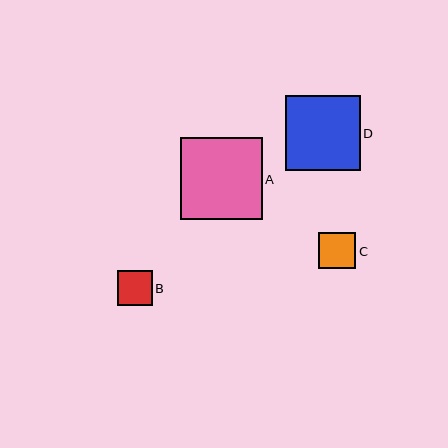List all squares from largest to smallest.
From largest to smallest: A, D, C, B.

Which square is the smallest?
Square B is the smallest with a size of approximately 35 pixels.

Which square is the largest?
Square A is the largest with a size of approximately 82 pixels.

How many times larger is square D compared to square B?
Square D is approximately 2.1 times the size of square B.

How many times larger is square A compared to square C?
Square A is approximately 2.2 times the size of square C.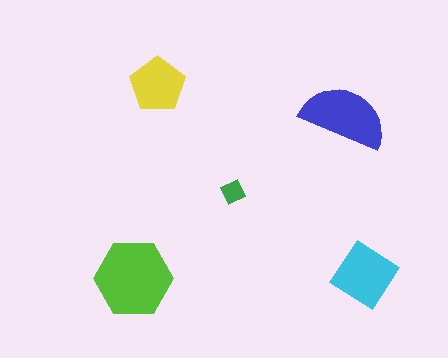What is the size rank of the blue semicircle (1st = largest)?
2nd.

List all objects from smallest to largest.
The green diamond, the yellow pentagon, the cyan diamond, the blue semicircle, the lime hexagon.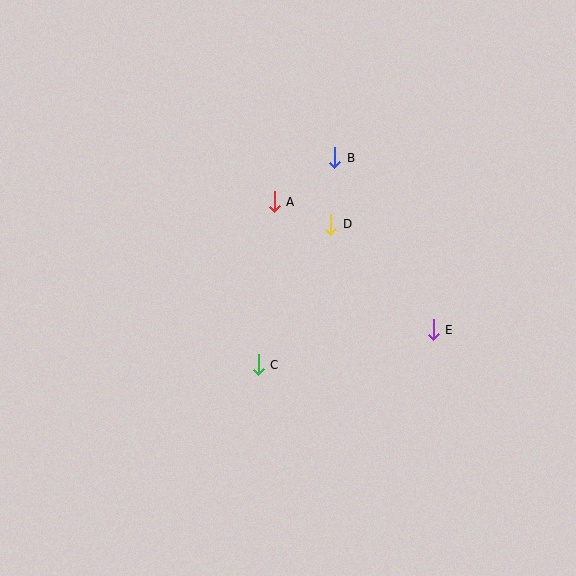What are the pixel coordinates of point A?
Point A is at (274, 202).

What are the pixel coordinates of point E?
Point E is at (433, 330).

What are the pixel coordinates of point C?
Point C is at (258, 365).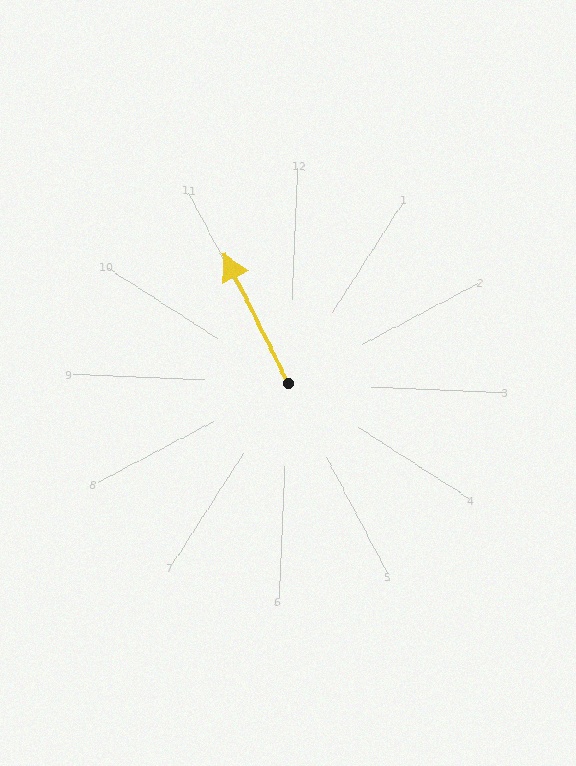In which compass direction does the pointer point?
Northwest.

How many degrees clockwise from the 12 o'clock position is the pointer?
Approximately 331 degrees.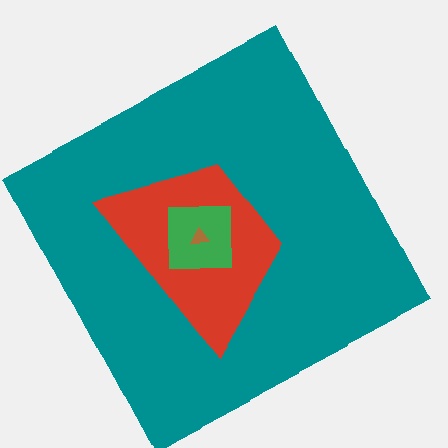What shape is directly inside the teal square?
The red trapezoid.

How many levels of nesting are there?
4.